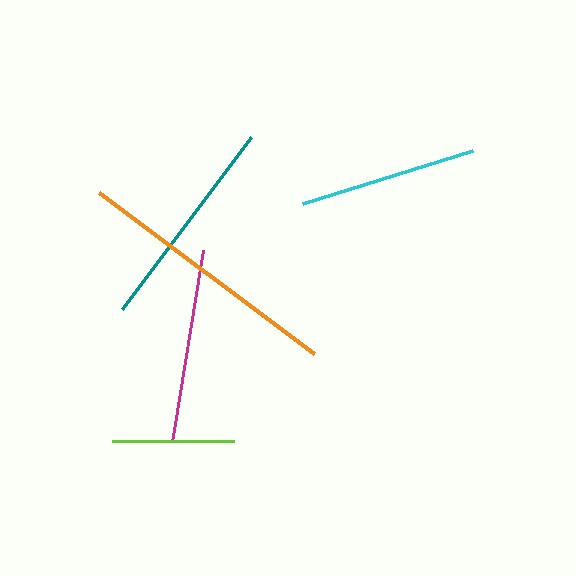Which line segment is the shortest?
The lime line is the shortest at approximately 123 pixels.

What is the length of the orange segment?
The orange segment is approximately 269 pixels long.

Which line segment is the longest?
The orange line is the longest at approximately 269 pixels.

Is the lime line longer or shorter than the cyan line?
The cyan line is longer than the lime line.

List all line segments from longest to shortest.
From longest to shortest: orange, teal, magenta, cyan, lime.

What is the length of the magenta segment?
The magenta segment is approximately 194 pixels long.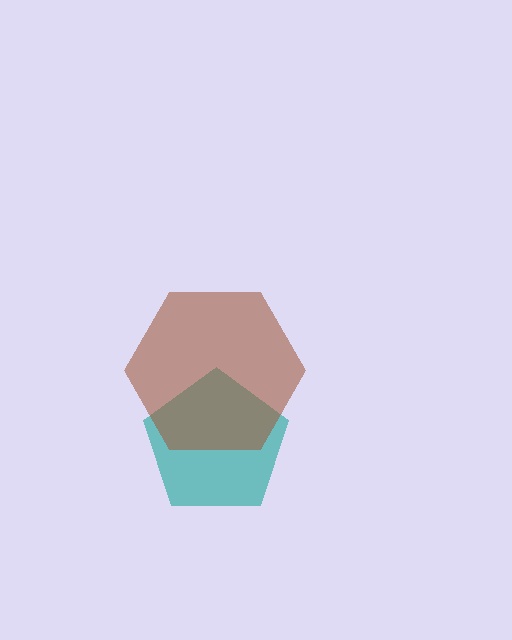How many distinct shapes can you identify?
There are 2 distinct shapes: a teal pentagon, a brown hexagon.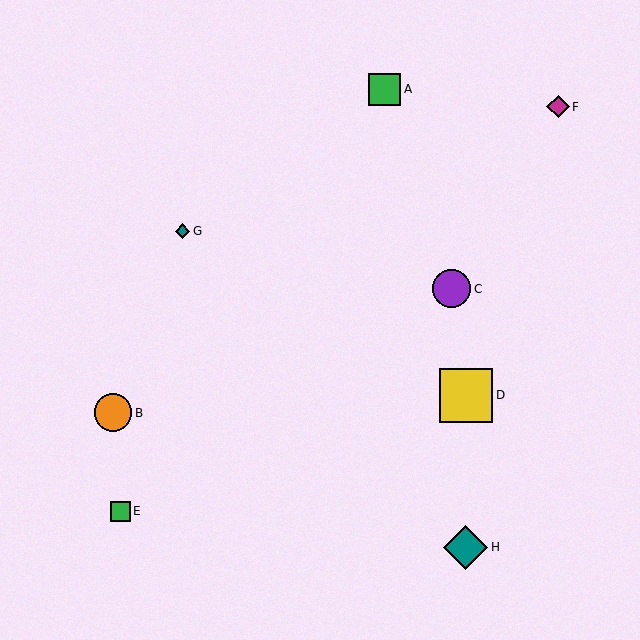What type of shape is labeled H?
Shape H is a teal diamond.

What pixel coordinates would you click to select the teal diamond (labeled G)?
Click at (182, 231) to select the teal diamond G.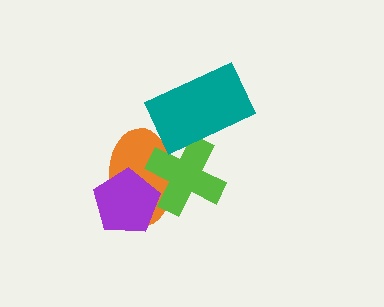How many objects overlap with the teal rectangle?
1 object overlaps with the teal rectangle.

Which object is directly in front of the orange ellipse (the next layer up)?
The lime cross is directly in front of the orange ellipse.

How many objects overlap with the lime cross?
3 objects overlap with the lime cross.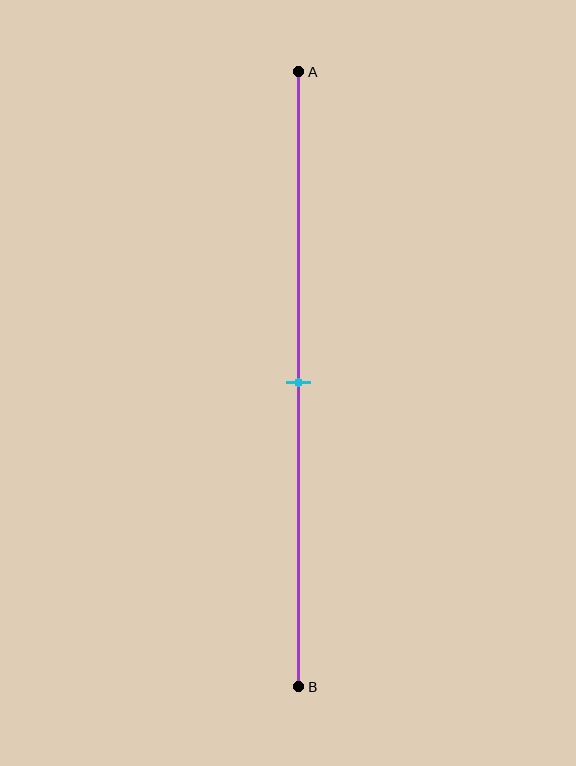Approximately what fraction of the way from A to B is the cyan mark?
The cyan mark is approximately 50% of the way from A to B.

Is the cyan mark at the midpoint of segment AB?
Yes, the mark is approximately at the midpoint.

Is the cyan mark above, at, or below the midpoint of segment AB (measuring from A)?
The cyan mark is approximately at the midpoint of segment AB.